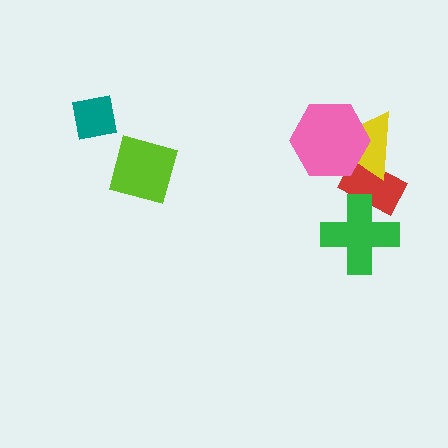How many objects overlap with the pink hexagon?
2 objects overlap with the pink hexagon.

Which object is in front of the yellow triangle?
The pink hexagon is in front of the yellow triangle.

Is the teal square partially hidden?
No, no other shape covers it.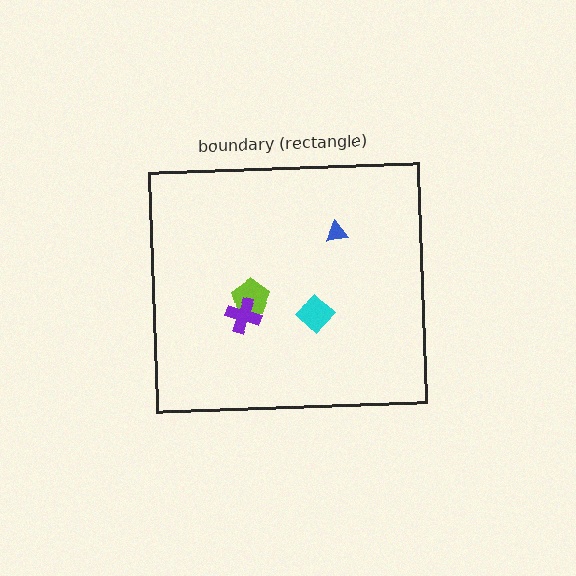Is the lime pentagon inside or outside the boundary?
Inside.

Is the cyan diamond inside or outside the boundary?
Inside.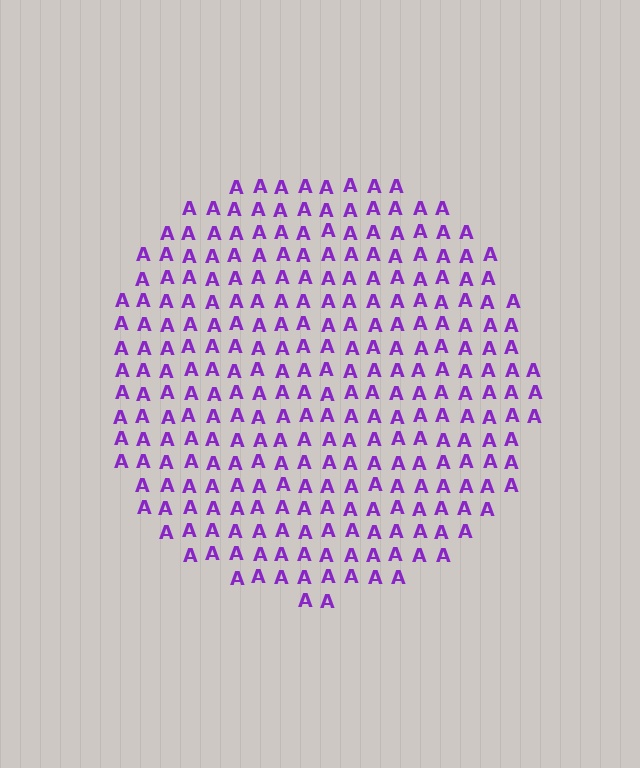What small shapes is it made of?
It is made of small letter A's.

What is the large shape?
The large shape is a circle.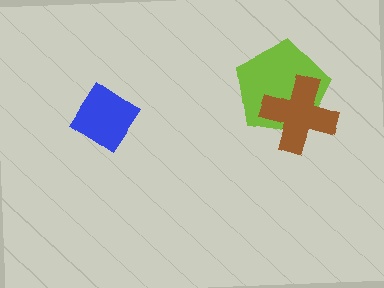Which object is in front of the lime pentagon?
The brown cross is in front of the lime pentagon.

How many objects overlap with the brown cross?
1 object overlaps with the brown cross.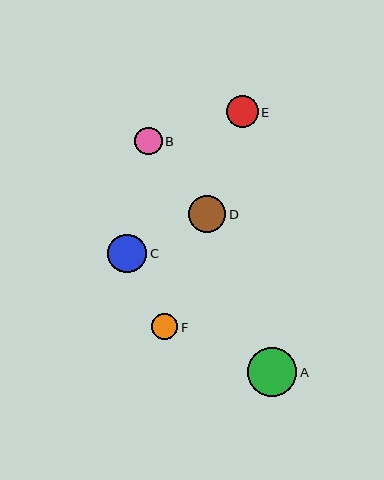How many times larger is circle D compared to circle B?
Circle D is approximately 1.3 times the size of circle B.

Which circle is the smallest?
Circle F is the smallest with a size of approximately 26 pixels.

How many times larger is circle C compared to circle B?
Circle C is approximately 1.4 times the size of circle B.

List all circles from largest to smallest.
From largest to smallest: A, C, D, E, B, F.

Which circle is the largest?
Circle A is the largest with a size of approximately 49 pixels.